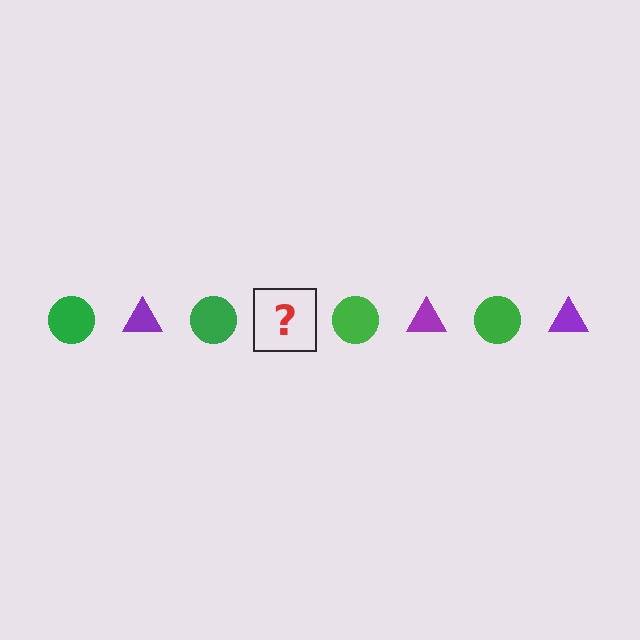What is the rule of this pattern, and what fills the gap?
The rule is that the pattern alternates between green circle and purple triangle. The gap should be filled with a purple triangle.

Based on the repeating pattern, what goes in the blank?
The blank should be a purple triangle.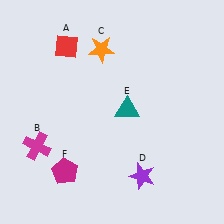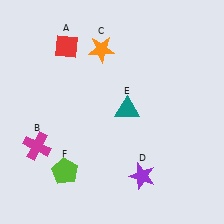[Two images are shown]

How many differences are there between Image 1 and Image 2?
There is 1 difference between the two images.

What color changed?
The pentagon (F) changed from magenta in Image 1 to lime in Image 2.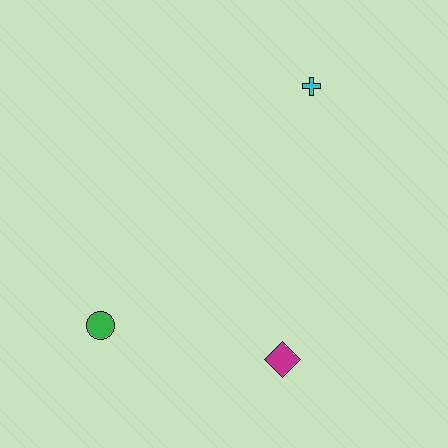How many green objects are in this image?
There is 1 green object.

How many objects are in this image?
There are 3 objects.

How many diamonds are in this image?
There is 1 diamond.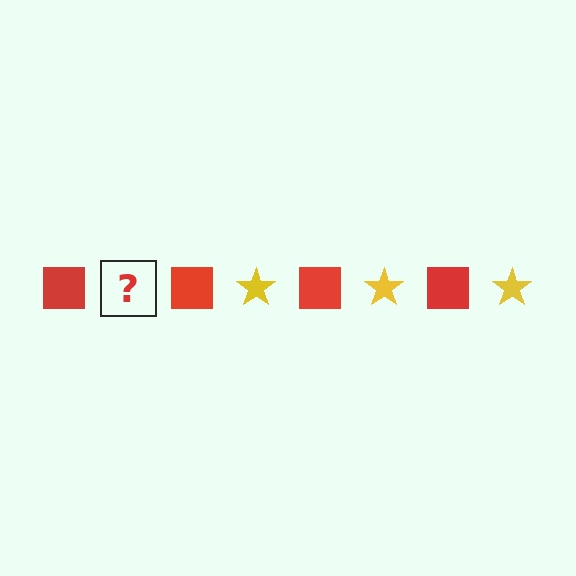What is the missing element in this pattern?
The missing element is a yellow star.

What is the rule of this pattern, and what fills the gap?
The rule is that the pattern alternates between red square and yellow star. The gap should be filled with a yellow star.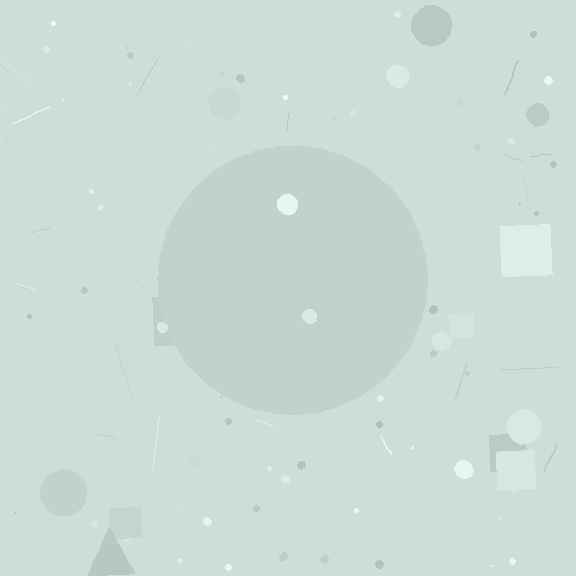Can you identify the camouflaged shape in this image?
The camouflaged shape is a circle.